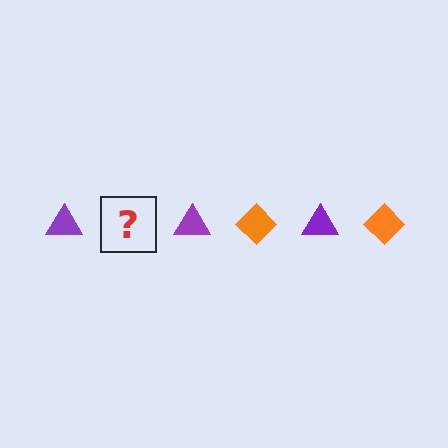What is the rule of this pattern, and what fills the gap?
The rule is that the pattern alternates between purple triangle and orange diamond. The gap should be filled with an orange diamond.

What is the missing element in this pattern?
The missing element is an orange diamond.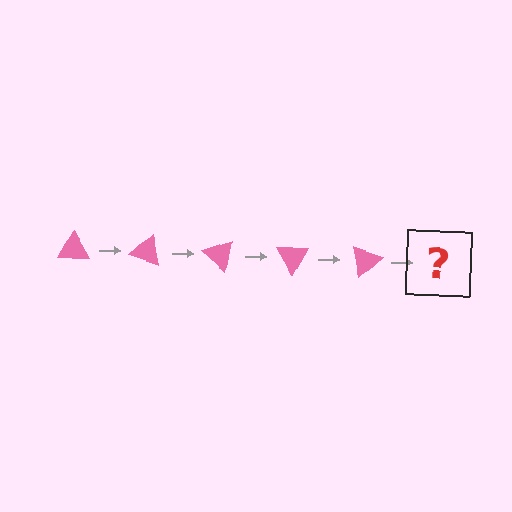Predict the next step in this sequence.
The next step is a pink triangle rotated 100 degrees.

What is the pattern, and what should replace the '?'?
The pattern is that the triangle rotates 20 degrees each step. The '?' should be a pink triangle rotated 100 degrees.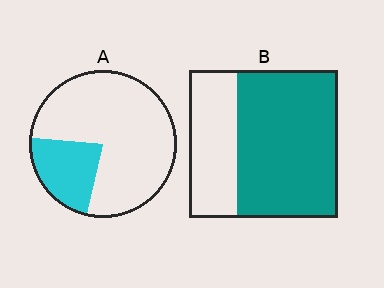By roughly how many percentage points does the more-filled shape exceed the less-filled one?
By roughly 45 percentage points (B over A).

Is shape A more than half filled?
No.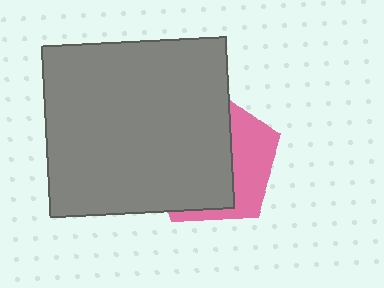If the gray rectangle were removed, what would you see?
You would see the complete pink pentagon.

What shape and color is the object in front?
The object in front is a gray rectangle.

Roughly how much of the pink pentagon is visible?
A small part of it is visible (roughly 35%).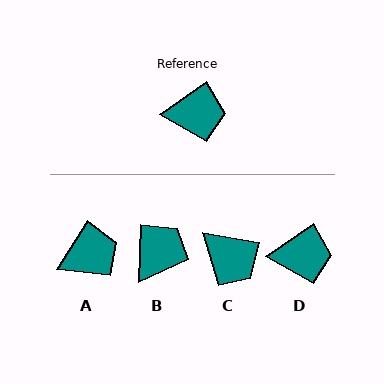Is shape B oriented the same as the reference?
No, it is off by about 54 degrees.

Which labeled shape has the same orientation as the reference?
D.